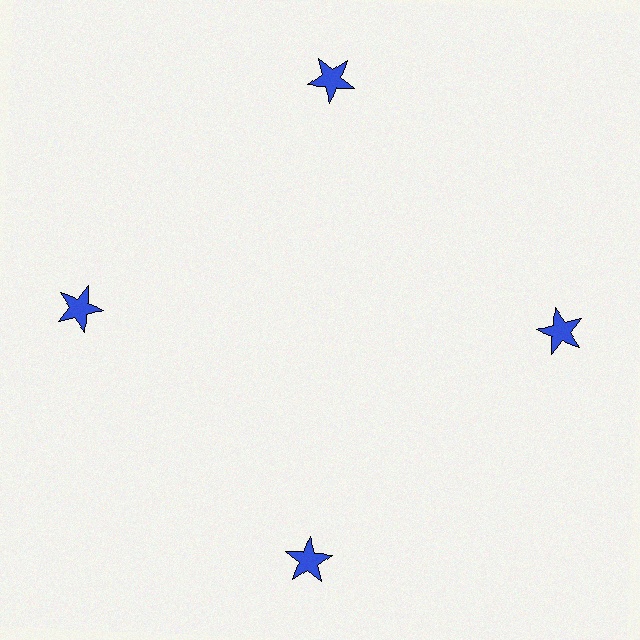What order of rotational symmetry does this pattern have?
This pattern has 4-fold rotational symmetry.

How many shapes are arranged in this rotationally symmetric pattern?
There are 4 shapes, arranged in 4 groups of 1.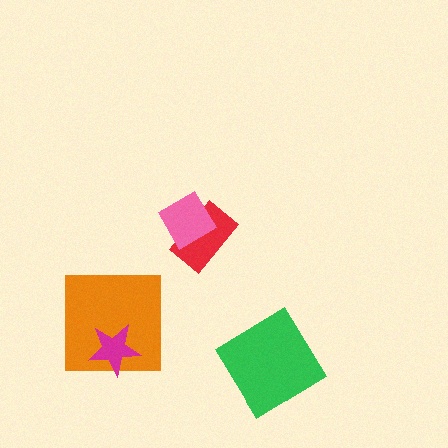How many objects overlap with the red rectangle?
1 object overlaps with the red rectangle.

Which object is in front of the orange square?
The magenta star is in front of the orange square.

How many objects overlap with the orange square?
1 object overlaps with the orange square.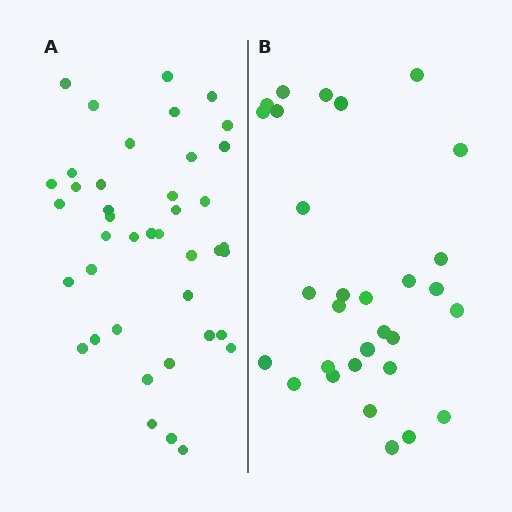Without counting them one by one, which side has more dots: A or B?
Region A (the left region) has more dots.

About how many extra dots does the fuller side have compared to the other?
Region A has roughly 12 or so more dots than region B.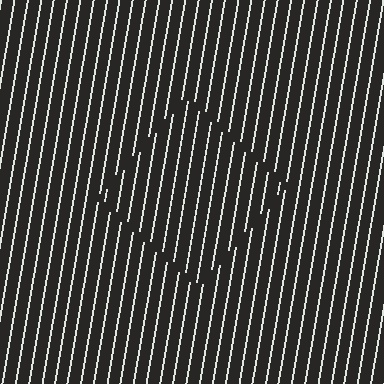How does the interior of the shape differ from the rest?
The interior of the shape contains the same grating, shifted by half a period — the contour is defined by the phase discontinuity where line-ends from the inner and outer gratings abut.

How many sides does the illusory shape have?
4 sides — the line-ends trace a square.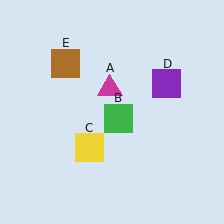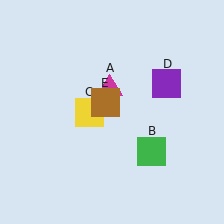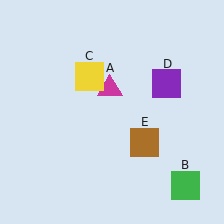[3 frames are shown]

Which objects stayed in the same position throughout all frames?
Magenta triangle (object A) and purple square (object D) remained stationary.